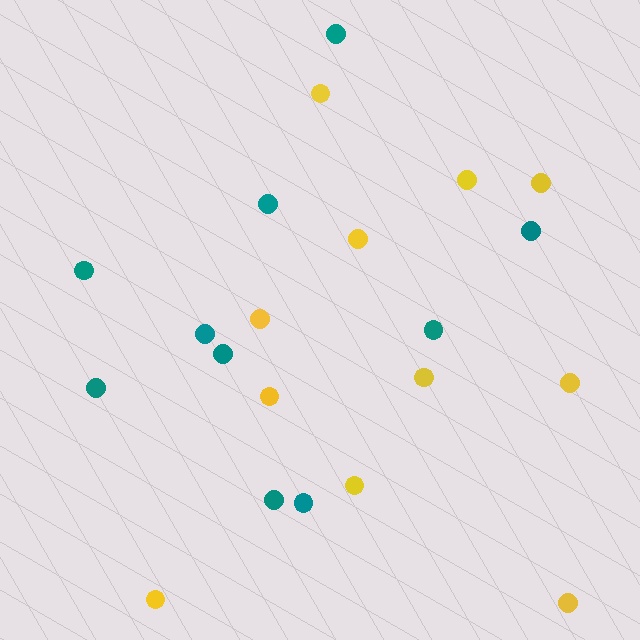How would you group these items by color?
There are 2 groups: one group of yellow circles (11) and one group of teal circles (10).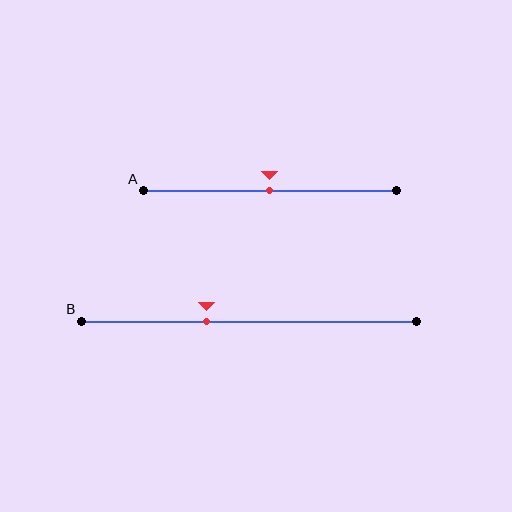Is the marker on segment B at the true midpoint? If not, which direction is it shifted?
No, the marker on segment B is shifted to the left by about 13% of the segment length.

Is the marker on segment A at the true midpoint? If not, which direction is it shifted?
Yes, the marker on segment A is at the true midpoint.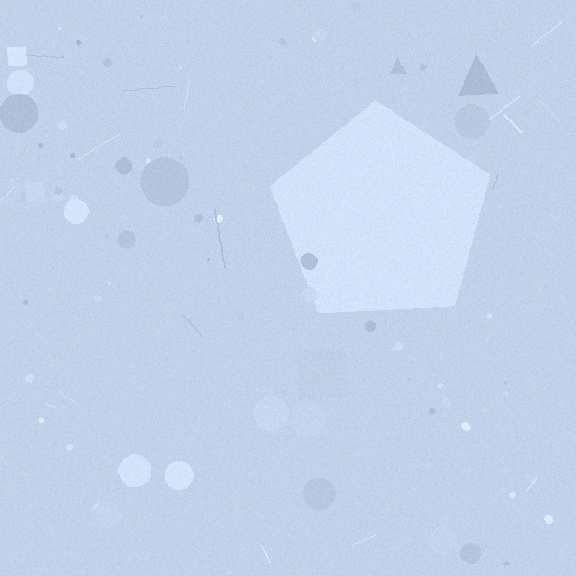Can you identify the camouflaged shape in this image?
The camouflaged shape is a pentagon.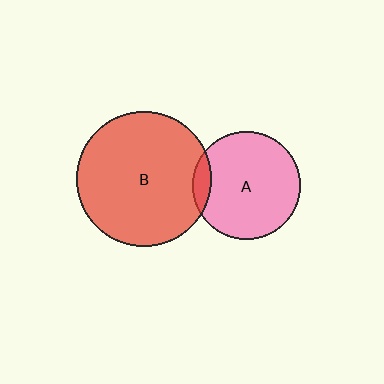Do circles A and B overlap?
Yes.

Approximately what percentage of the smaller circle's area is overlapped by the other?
Approximately 10%.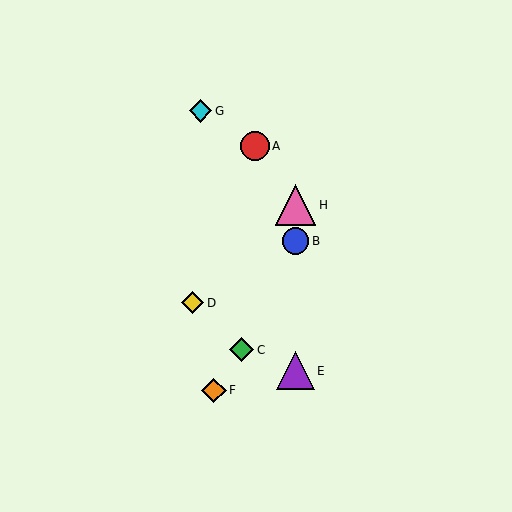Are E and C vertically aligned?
No, E is at x≈296 and C is at x≈241.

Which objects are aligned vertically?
Objects B, E, H are aligned vertically.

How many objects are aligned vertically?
3 objects (B, E, H) are aligned vertically.